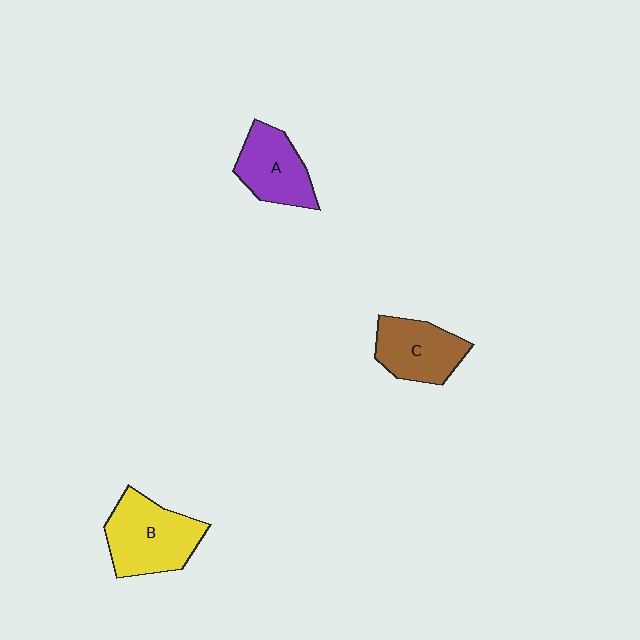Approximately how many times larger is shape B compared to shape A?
Approximately 1.3 times.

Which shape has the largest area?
Shape B (yellow).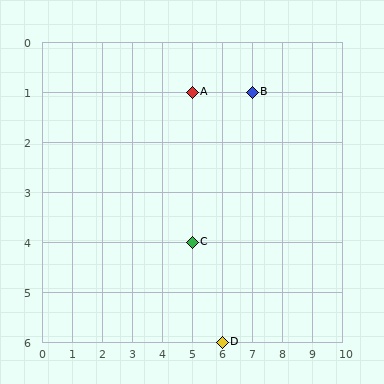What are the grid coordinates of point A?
Point A is at grid coordinates (5, 1).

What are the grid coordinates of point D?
Point D is at grid coordinates (6, 6).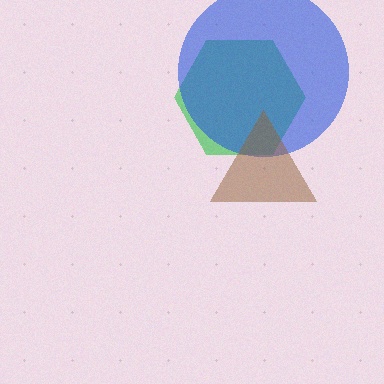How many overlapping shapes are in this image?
There are 3 overlapping shapes in the image.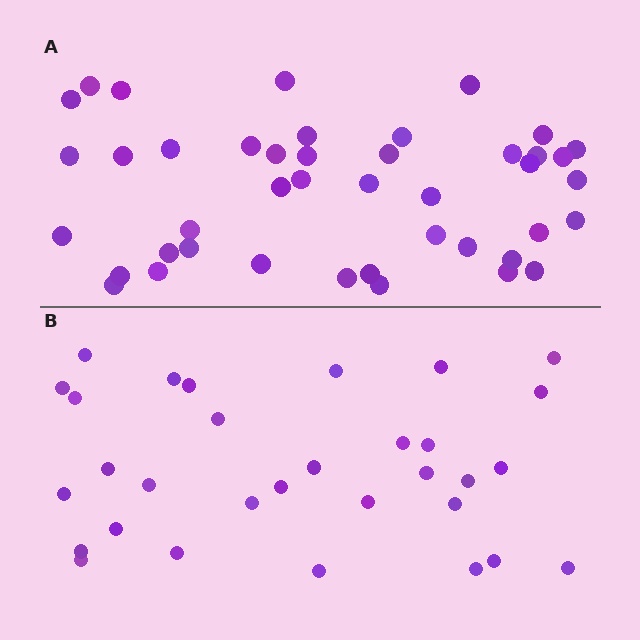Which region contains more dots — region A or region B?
Region A (the top region) has more dots.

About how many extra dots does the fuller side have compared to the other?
Region A has roughly 12 or so more dots than region B.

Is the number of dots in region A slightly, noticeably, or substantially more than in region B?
Region A has noticeably more, but not dramatically so. The ratio is roughly 1.4 to 1.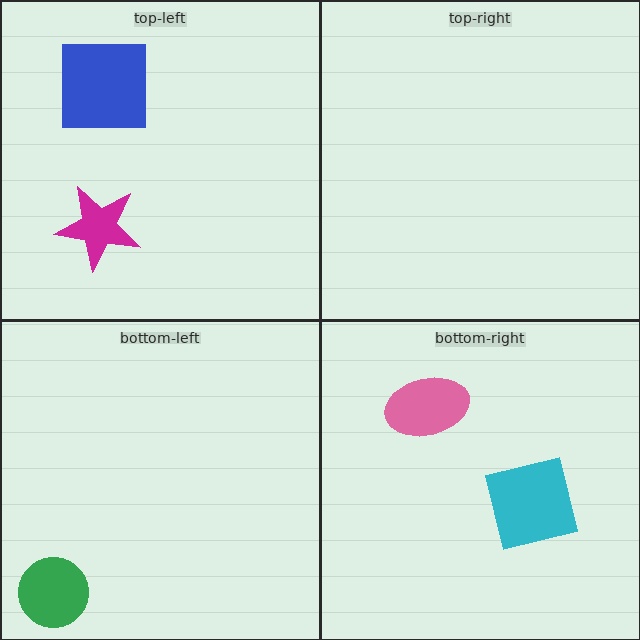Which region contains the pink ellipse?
The bottom-right region.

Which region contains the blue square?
The top-left region.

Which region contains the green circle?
The bottom-left region.